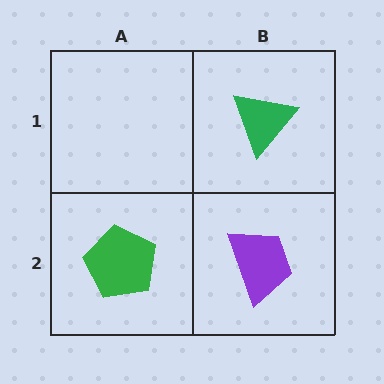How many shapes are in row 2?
2 shapes.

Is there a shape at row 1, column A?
No, that cell is empty.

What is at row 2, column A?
A green pentagon.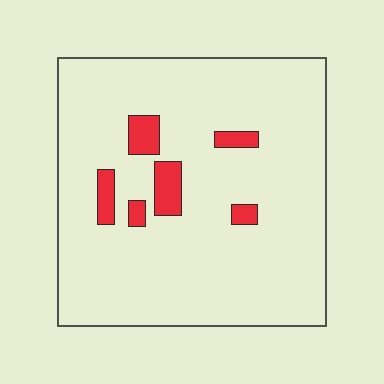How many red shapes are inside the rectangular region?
6.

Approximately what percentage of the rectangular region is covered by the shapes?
Approximately 10%.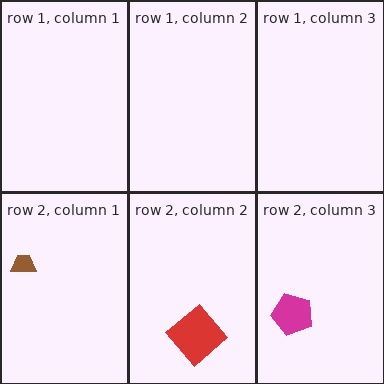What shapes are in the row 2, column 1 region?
The brown trapezoid.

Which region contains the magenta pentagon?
The row 2, column 3 region.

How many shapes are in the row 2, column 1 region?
1.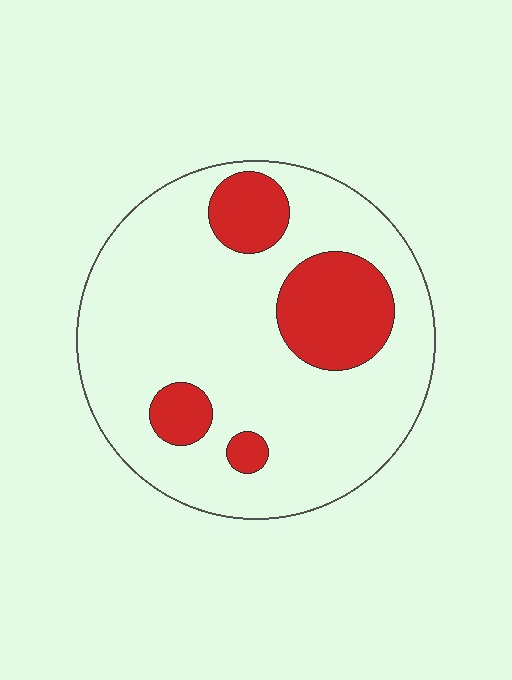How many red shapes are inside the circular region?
4.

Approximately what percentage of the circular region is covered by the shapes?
Approximately 20%.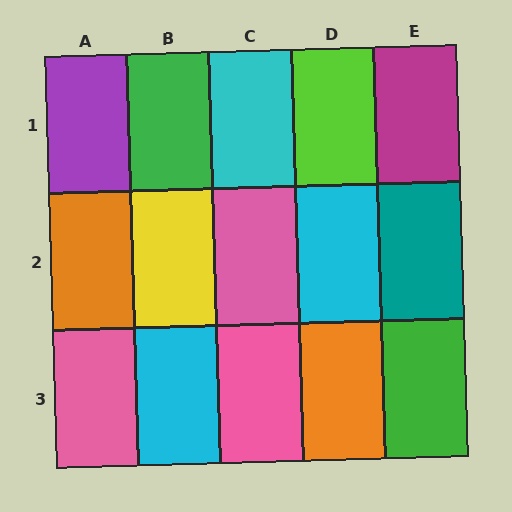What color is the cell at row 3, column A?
Pink.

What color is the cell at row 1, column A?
Purple.